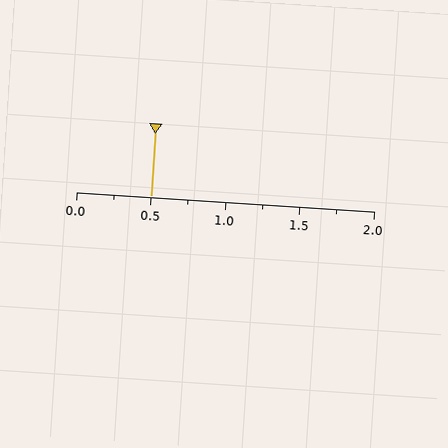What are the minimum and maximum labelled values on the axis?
The axis runs from 0.0 to 2.0.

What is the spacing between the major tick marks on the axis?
The major ticks are spaced 0.5 apart.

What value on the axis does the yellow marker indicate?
The marker indicates approximately 0.5.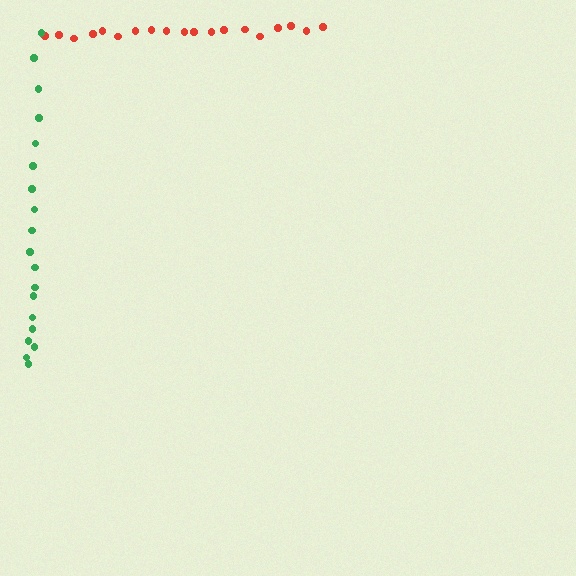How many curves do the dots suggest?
There are 2 distinct paths.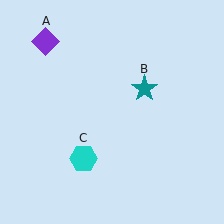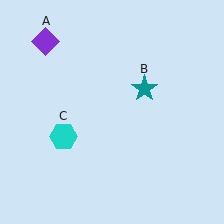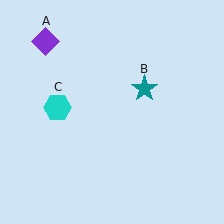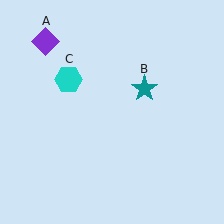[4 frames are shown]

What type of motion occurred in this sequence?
The cyan hexagon (object C) rotated clockwise around the center of the scene.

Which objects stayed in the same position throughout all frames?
Purple diamond (object A) and teal star (object B) remained stationary.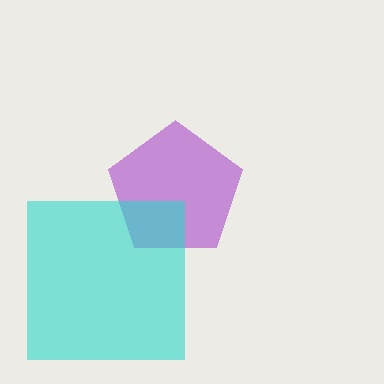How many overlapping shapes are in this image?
There are 2 overlapping shapes in the image.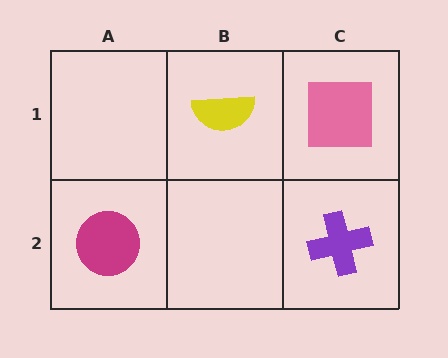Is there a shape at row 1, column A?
No, that cell is empty.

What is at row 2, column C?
A purple cross.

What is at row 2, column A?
A magenta circle.